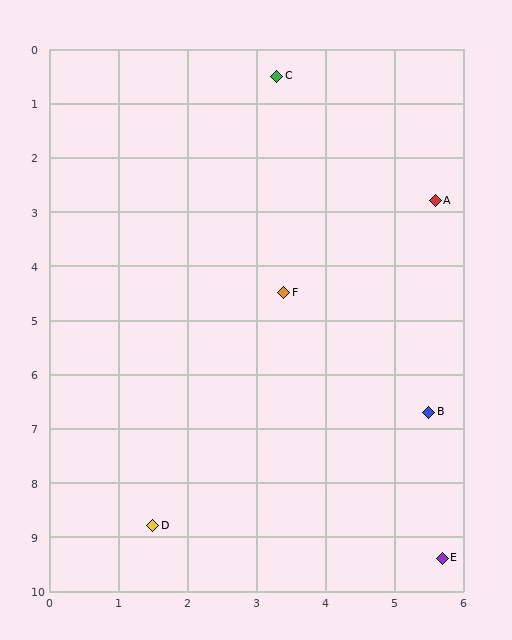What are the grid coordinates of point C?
Point C is at approximately (3.3, 0.5).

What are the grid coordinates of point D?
Point D is at approximately (1.5, 8.8).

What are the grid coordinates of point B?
Point B is at approximately (5.5, 6.7).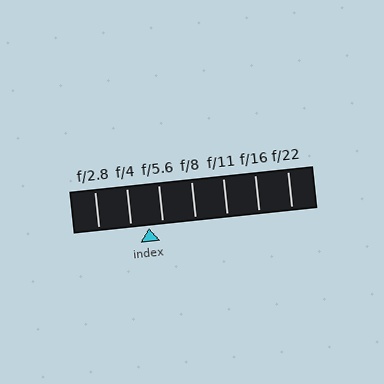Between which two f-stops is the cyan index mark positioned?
The index mark is between f/4 and f/5.6.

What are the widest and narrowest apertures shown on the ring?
The widest aperture shown is f/2.8 and the narrowest is f/22.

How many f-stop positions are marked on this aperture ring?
There are 7 f-stop positions marked.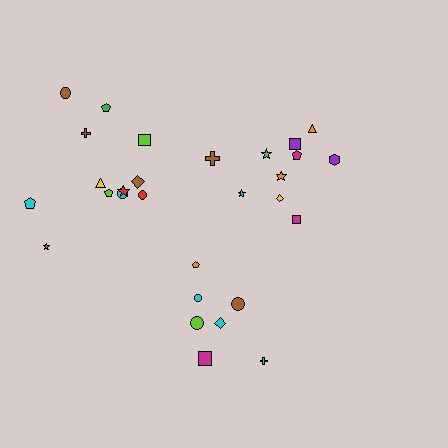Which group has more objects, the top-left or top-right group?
The top-left group.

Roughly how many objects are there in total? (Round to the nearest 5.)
Roughly 30 objects in total.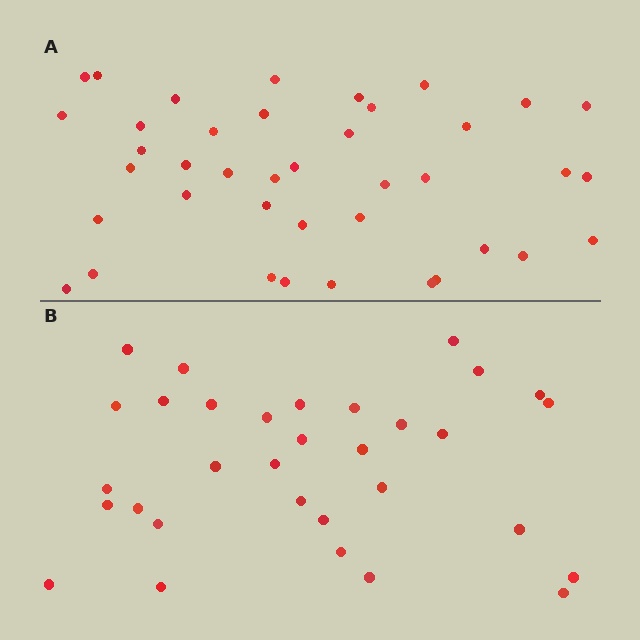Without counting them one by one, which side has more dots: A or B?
Region A (the top region) has more dots.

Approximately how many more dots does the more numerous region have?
Region A has roughly 8 or so more dots than region B.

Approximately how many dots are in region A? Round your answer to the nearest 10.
About 40 dots.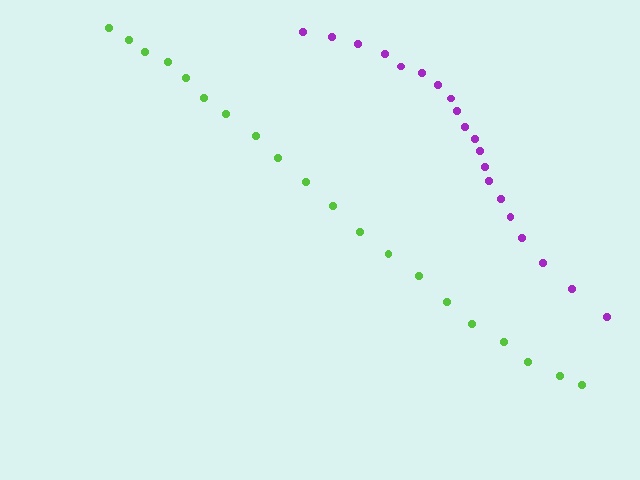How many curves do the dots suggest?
There are 2 distinct paths.